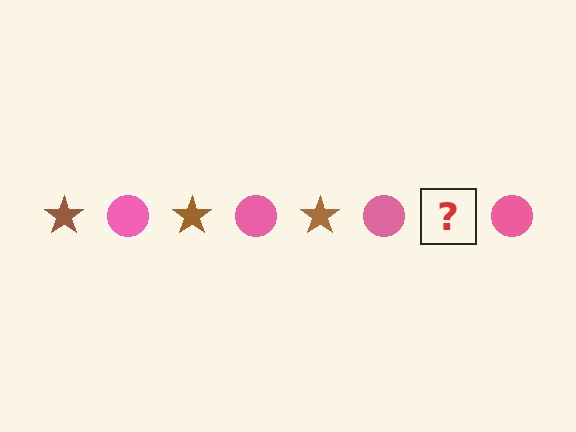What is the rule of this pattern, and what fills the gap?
The rule is that the pattern alternates between brown star and pink circle. The gap should be filled with a brown star.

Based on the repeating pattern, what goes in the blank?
The blank should be a brown star.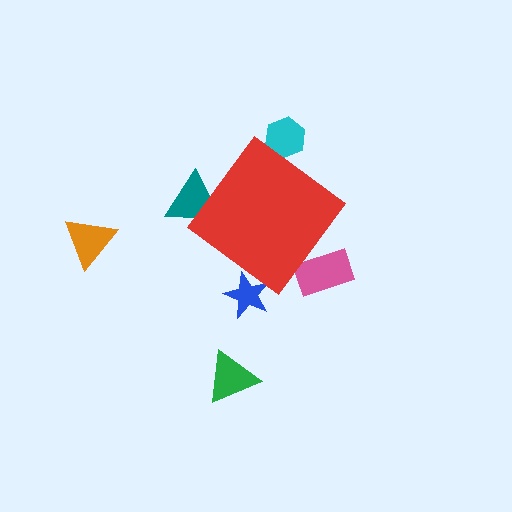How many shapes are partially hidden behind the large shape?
4 shapes are partially hidden.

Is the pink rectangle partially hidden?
Yes, the pink rectangle is partially hidden behind the red diamond.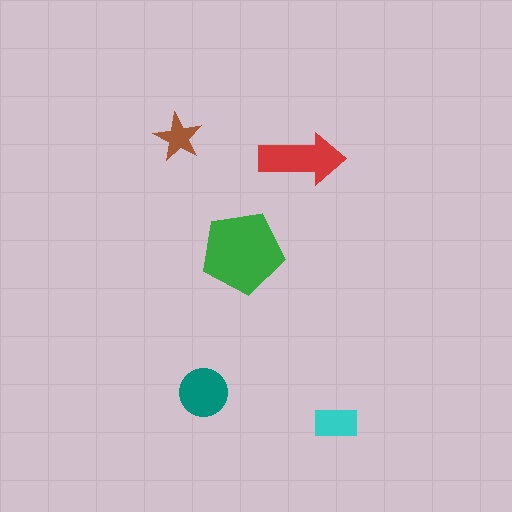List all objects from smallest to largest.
The brown star, the cyan rectangle, the teal circle, the red arrow, the green pentagon.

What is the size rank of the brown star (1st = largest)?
5th.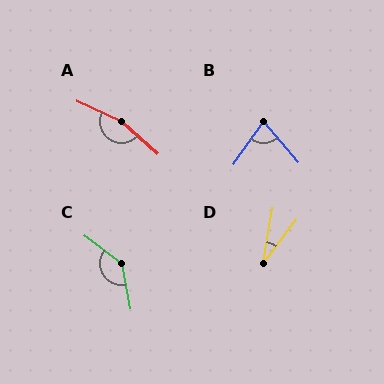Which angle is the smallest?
D, at approximately 27 degrees.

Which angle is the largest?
A, at approximately 163 degrees.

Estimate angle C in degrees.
Approximately 138 degrees.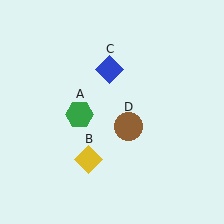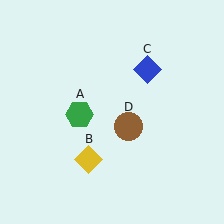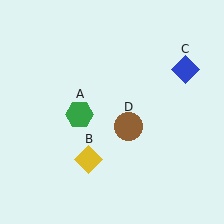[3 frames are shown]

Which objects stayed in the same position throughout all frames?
Green hexagon (object A) and yellow diamond (object B) and brown circle (object D) remained stationary.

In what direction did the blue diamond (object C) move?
The blue diamond (object C) moved right.